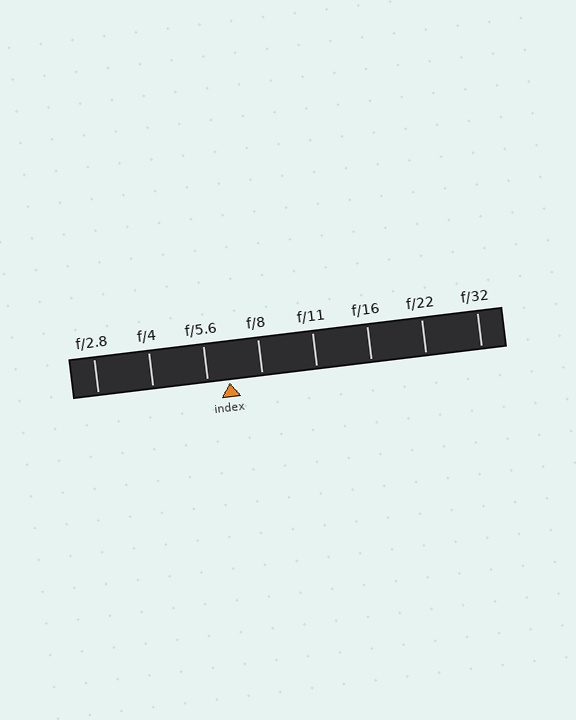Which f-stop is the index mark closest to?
The index mark is closest to f/5.6.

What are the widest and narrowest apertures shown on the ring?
The widest aperture shown is f/2.8 and the narrowest is f/32.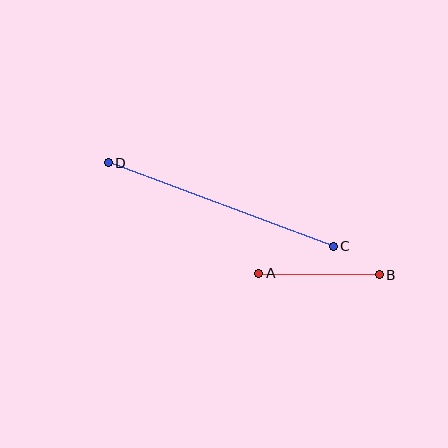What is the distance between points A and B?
The distance is approximately 120 pixels.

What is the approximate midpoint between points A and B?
The midpoint is at approximately (319, 274) pixels.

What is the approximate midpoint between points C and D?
The midpoint is at approximately (221, 205) pixels.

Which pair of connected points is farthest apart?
Points C and D are farthest apart.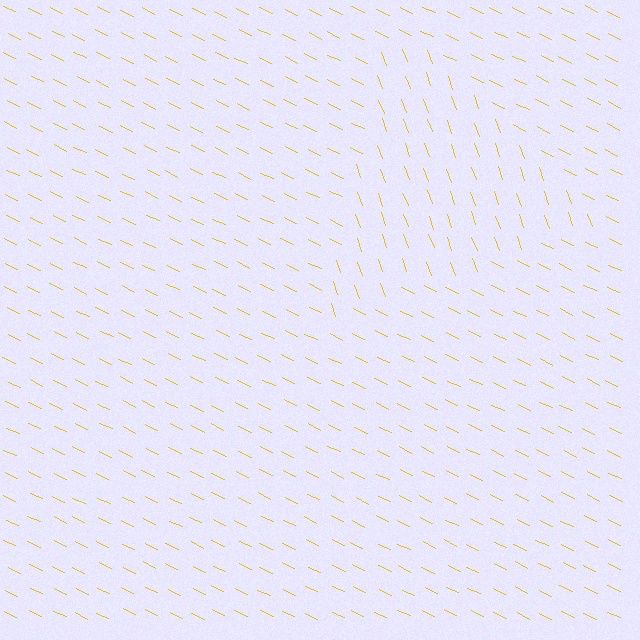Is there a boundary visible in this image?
Yes, there is a texture boundary formed by a change in line orientation.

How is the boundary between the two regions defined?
The boundary is defined purely by a change in line orientation (approximately 45 degrees difference). All lines are the same color and thickness.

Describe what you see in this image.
The image is filled with small yellow line segments. A triangle region in the image has lines oriented differently from the surrounding lines, creating a visible texture boundary.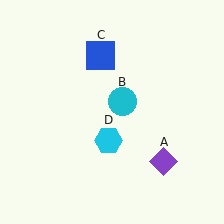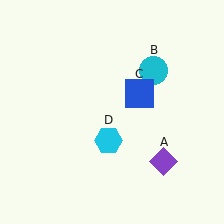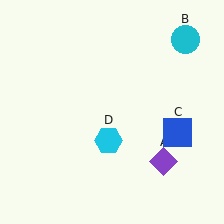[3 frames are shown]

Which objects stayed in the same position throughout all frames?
Purple diamond (object A) and cyan hexagon (object D) remained stationary.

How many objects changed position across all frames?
2 objects changed position: cyan circle (object B), blue square (object C).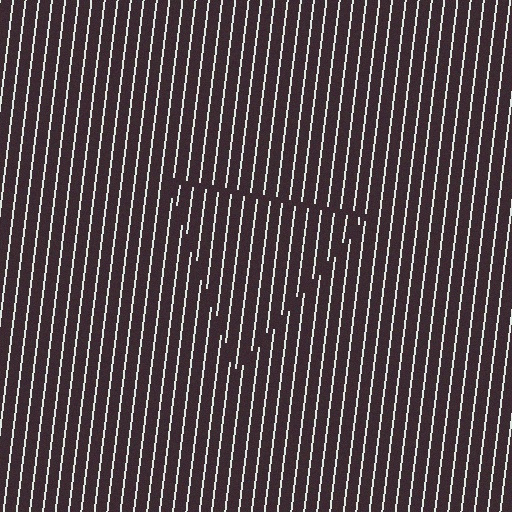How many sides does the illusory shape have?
3 sides — the line-ends trace a triangle.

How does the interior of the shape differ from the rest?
The interior of the shape contains the same grating, shifted by half a period — the contour is defined by the phase discontinuity where line-ends from the inner and outer gratings abut.